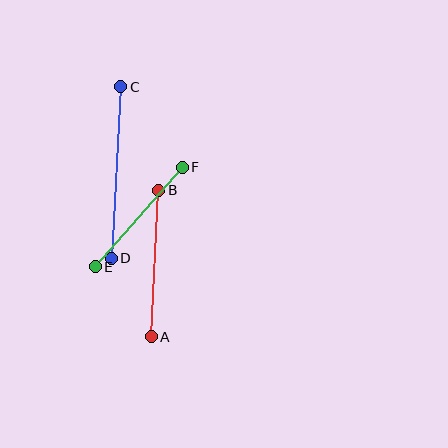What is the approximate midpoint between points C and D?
The midpoint is at approximately (116, 173) pixels.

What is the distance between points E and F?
The distance is approximately 133 pixels.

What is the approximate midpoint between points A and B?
The midpoint is at approximately (155, 263) pixels.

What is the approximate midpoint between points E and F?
The midpoint is at approximately (139, 217) pixels.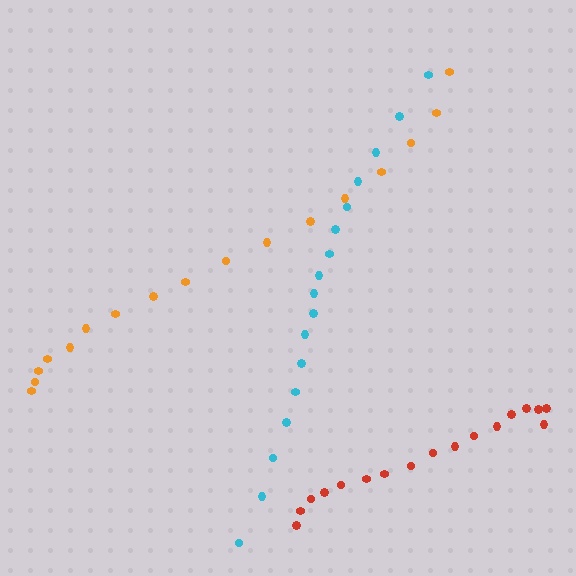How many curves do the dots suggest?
There are 3 distinct paths.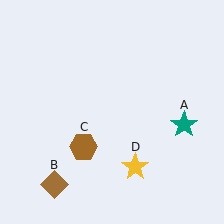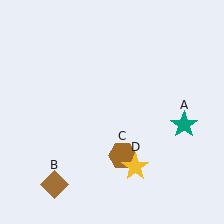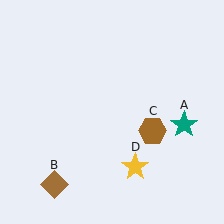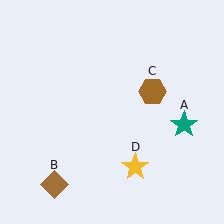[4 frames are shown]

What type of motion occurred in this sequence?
The brown hexagon (object C) rotated counterclockwise around the center of the scene.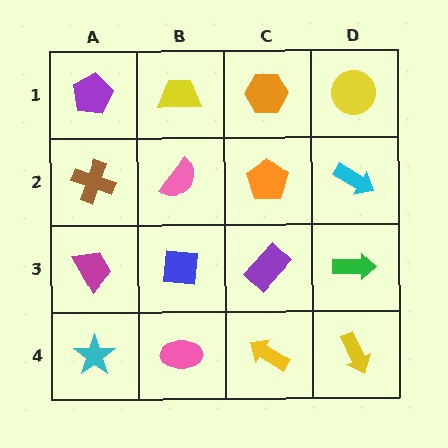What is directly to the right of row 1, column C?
A yellow circle.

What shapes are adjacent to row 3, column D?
A cyan arrow (row 2, column D), a yellow arrow (row 4, column D), a purple rectangle (row 3, column C).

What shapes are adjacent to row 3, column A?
A brown cross (row 2, column A), a cyan star (row 4, column A), a blue square (row 3, column B).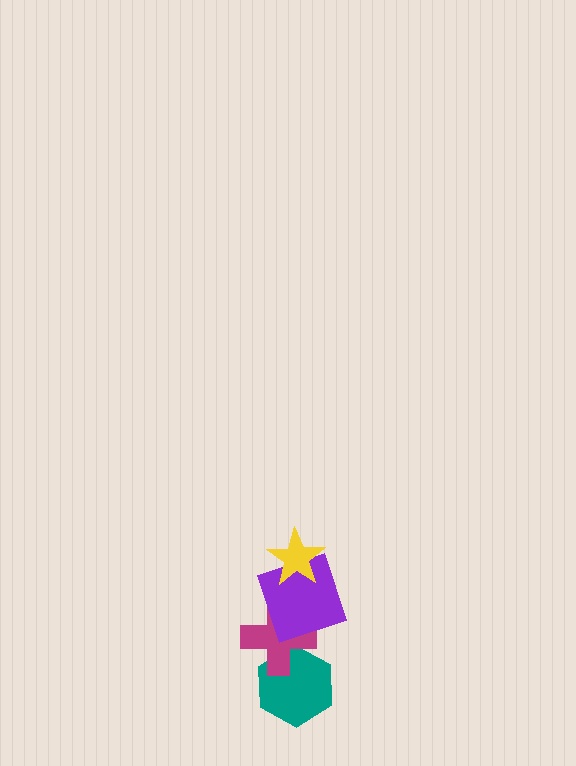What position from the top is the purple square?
The purple square is 2nd from the top.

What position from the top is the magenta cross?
The magenta cross is 3rd from the top.